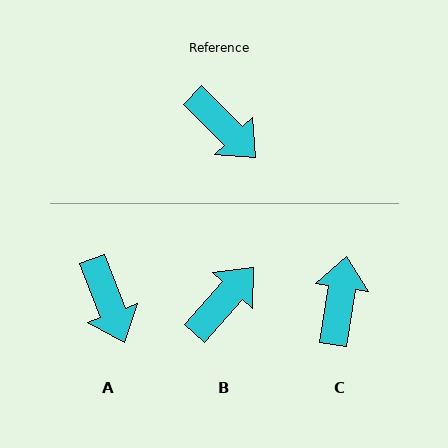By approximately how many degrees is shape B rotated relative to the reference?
Approximately 93 degrees counter-clockwise.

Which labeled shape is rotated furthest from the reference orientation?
C, about 126 degrees away.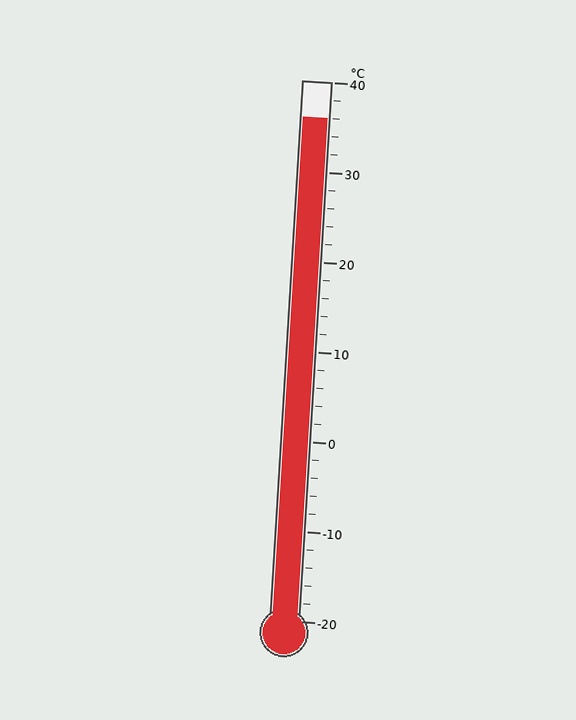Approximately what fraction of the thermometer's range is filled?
The thermometer is filled to approximately 95% of its range.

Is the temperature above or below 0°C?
The temperature is above 0°C.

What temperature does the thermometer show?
The thermometer shows approximately 36°C.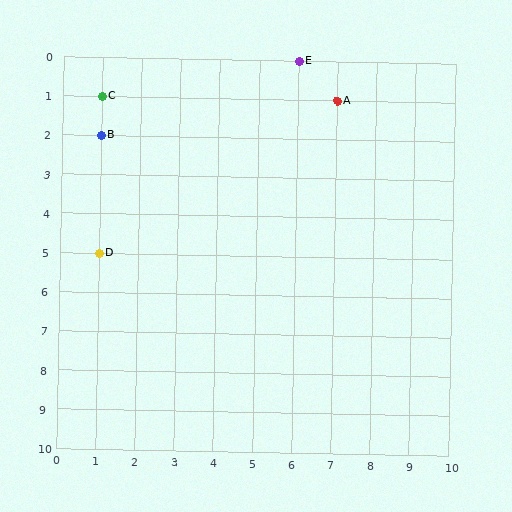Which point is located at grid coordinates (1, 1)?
Point C is at (1, 1).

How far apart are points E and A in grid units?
Points E and A are 1 column and 1 row apart (about 1.4 grid units diagonally).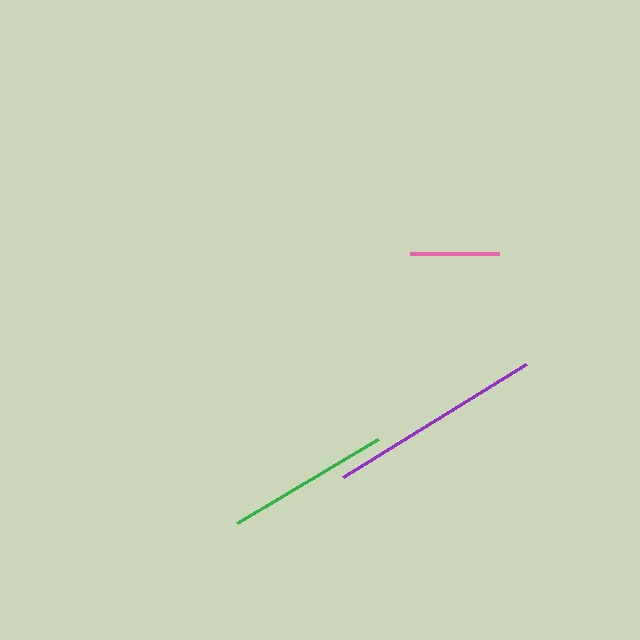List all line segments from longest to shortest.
From longest to shortest: purple, green, pink.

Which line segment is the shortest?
The pink line is the shortest at approximately 89 pixels.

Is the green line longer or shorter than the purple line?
The purple line is longer than the green line.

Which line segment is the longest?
The purple line is the longest at approximately 216 pixels.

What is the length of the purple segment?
The purple segment is approximately 216 pixels long.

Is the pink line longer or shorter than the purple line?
The purple line is longer than the pink line.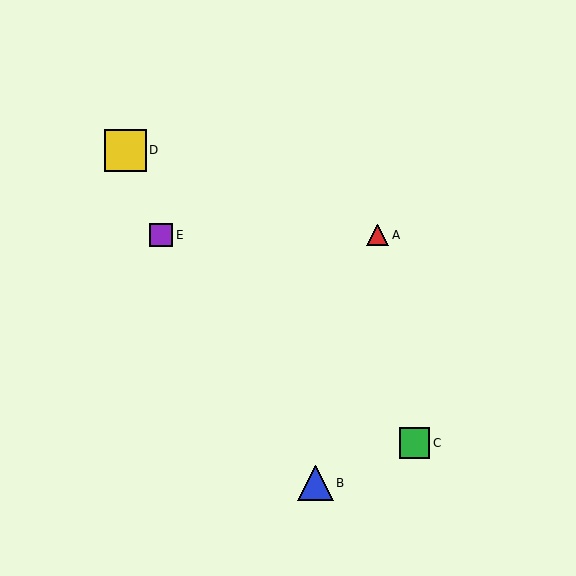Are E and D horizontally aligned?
No, E is at y≈235 and D is at y≈150.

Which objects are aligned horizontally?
Objects A, E are aligned horizontally.